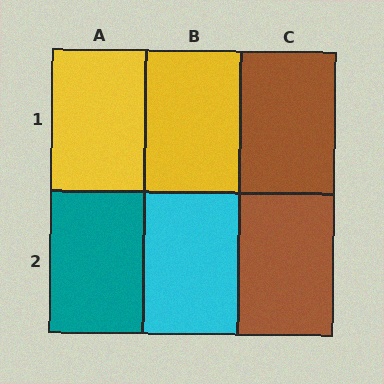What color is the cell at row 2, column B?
Cyan.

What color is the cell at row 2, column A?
Teal.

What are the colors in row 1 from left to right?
Yellow, yellow, brown.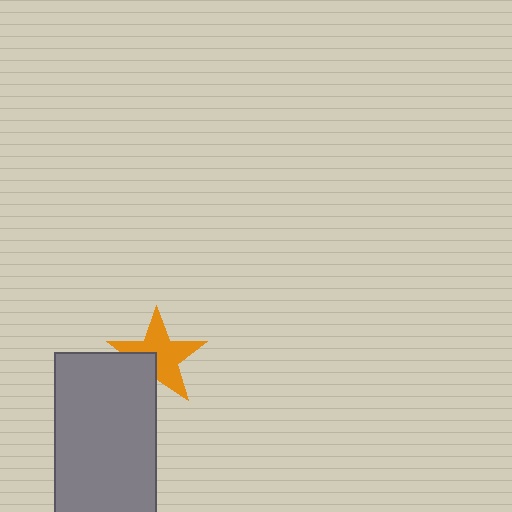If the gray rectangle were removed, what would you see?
You would see the complete orange star.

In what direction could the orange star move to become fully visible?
The orange star could move toward the upper-right. That would shift it out from behind the gray rectangle entirely.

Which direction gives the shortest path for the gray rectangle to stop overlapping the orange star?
Moving toward the lower-left gives the shortest separation.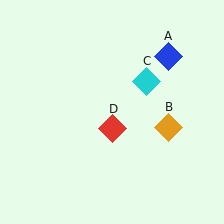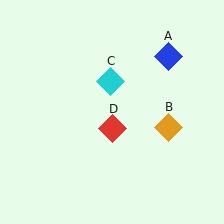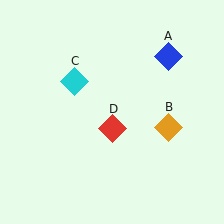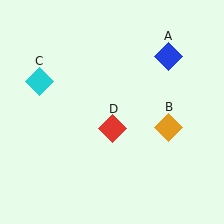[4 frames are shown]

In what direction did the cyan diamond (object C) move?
The cyan diamond (object C) moved left.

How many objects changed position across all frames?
1 object changed position: cyan diamond (object C).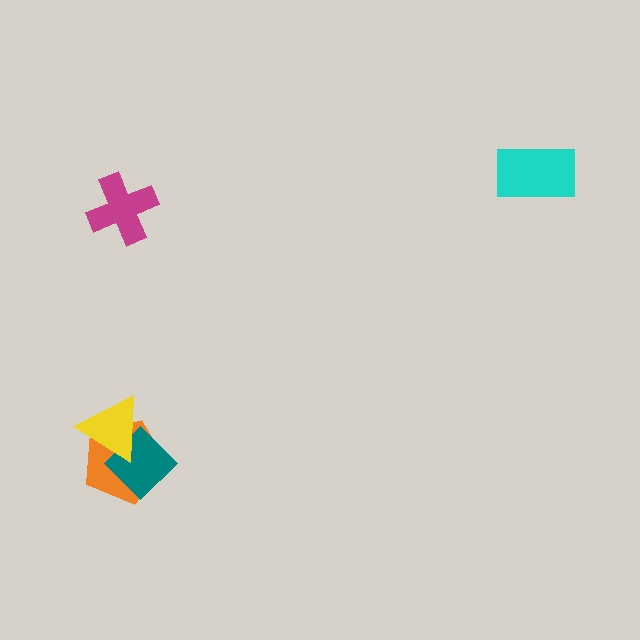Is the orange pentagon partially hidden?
Yes, it is partially covered by another shape.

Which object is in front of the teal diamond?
The yellow triangle is in front of the teal diamond.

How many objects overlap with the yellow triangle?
2 objects overlap with the yellow triangle.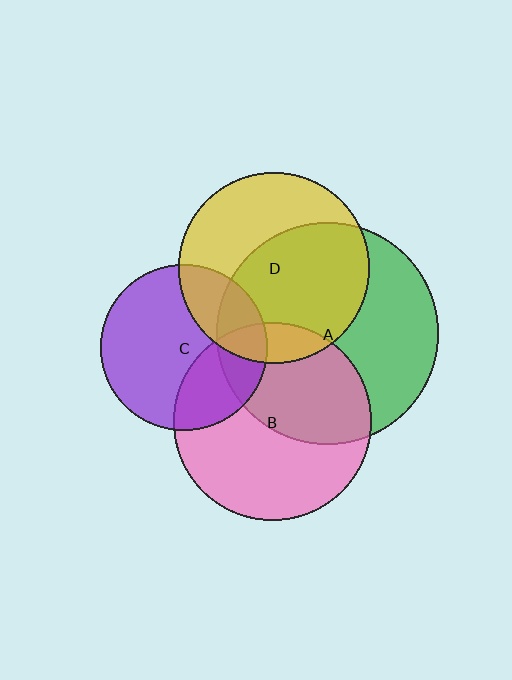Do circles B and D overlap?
Yes.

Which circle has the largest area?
Circle A (green).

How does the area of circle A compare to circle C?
Approximately 1.8 times.